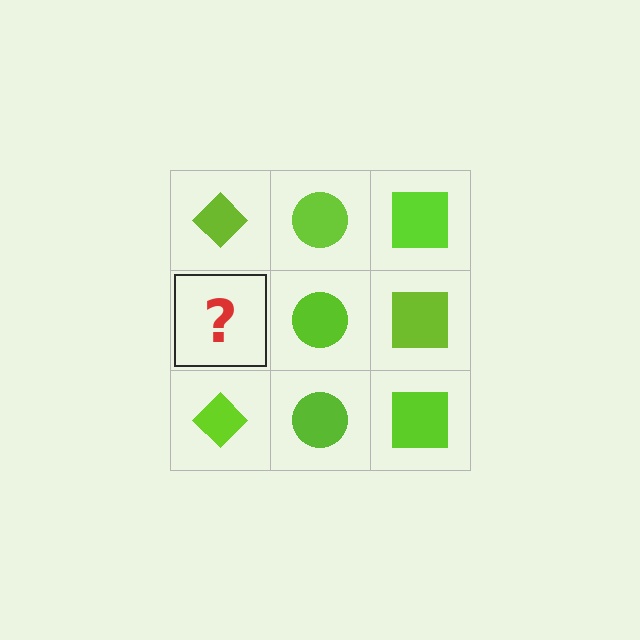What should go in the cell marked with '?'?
The missing cell should contain a lime diamond.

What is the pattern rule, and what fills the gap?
The rule is that each column has a consistent shape. The gap should be filled with a lime diamond.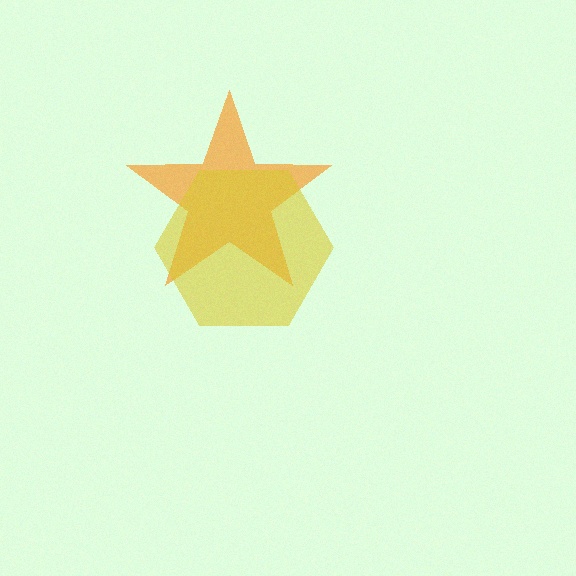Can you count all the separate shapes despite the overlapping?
Yes, there are 2 separate shapes.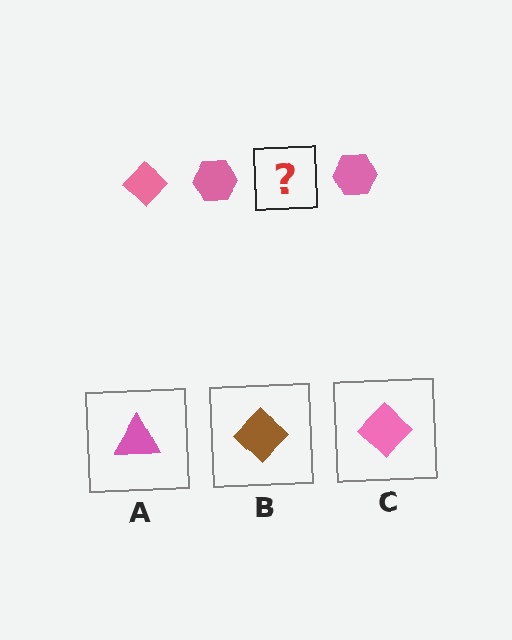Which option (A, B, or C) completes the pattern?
C.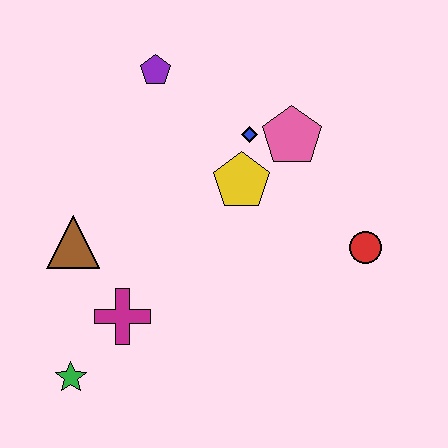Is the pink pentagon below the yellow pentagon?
No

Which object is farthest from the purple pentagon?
The green star is farthest from the purple pentagon.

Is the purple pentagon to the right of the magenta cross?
Yes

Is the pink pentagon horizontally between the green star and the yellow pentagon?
No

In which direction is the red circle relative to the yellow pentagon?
The red circle is to the right of the yellow pentagon.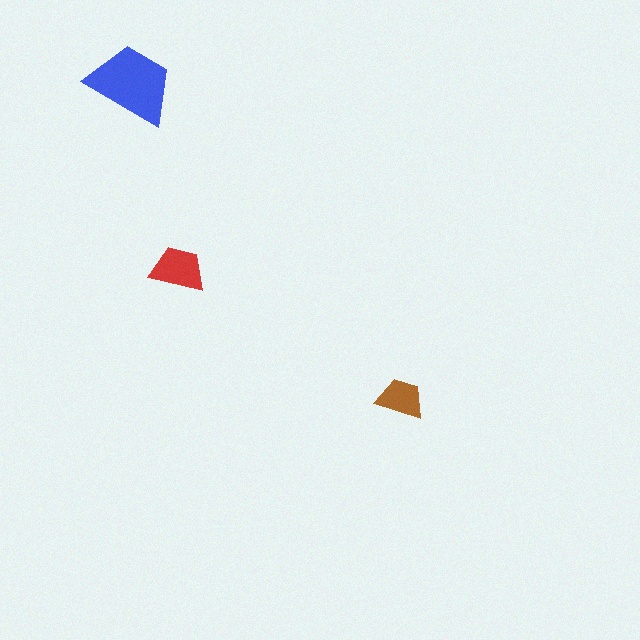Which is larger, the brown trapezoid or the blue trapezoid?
The blue one.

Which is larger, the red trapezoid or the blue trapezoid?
The blue one.